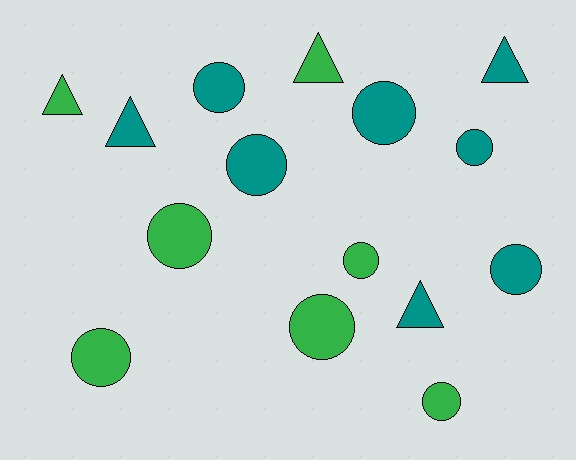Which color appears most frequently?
Teal, with 8 objects.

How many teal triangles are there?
There are 3 teal triangles.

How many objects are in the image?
There are 15 objects.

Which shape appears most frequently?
Circle, with 10 objects.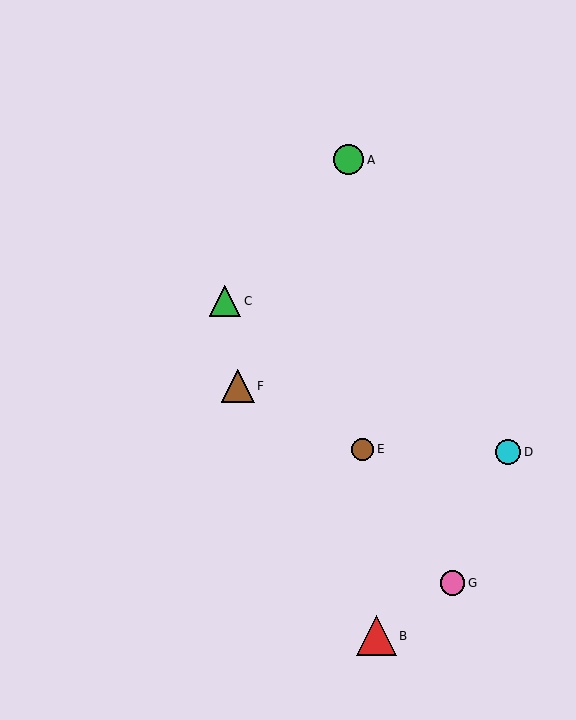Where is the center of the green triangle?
The center of the green triangle is at (225, 301).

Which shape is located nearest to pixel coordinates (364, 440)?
The brown circle (labeled E) at (362, 449) is nearest to that location.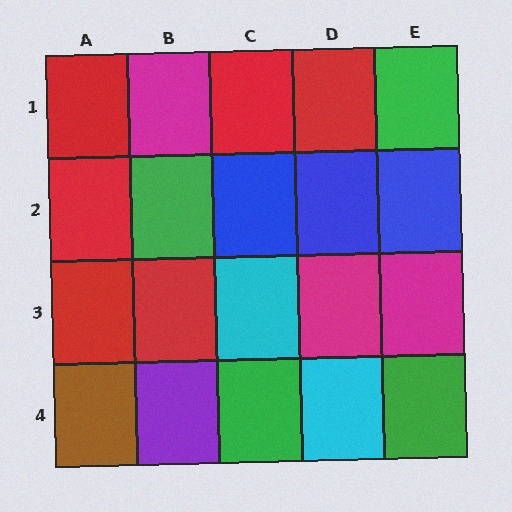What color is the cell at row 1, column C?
Red.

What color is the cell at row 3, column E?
Magenta.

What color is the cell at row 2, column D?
Blue.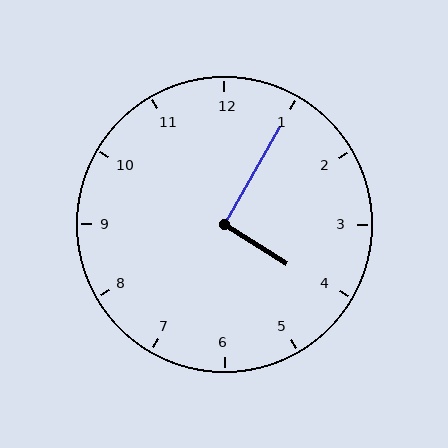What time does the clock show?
4:05.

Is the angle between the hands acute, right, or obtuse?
It is right.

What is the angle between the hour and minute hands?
Approximately 92 degrees.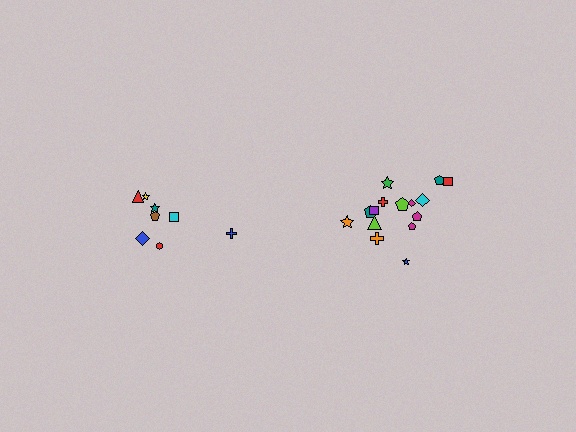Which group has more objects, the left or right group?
The right group.